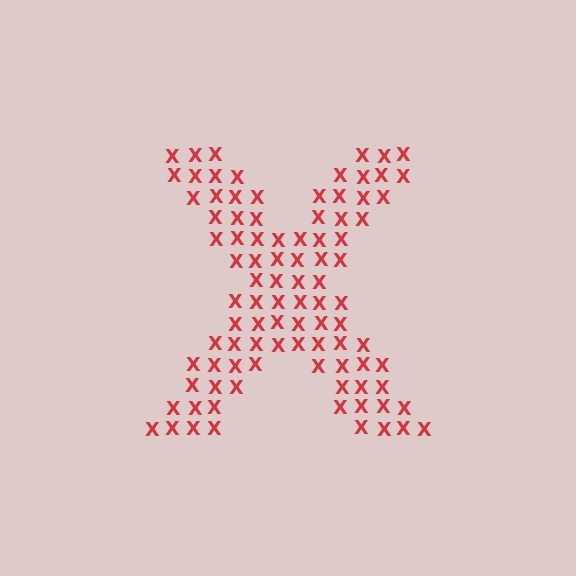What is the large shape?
The large shape is the letter X.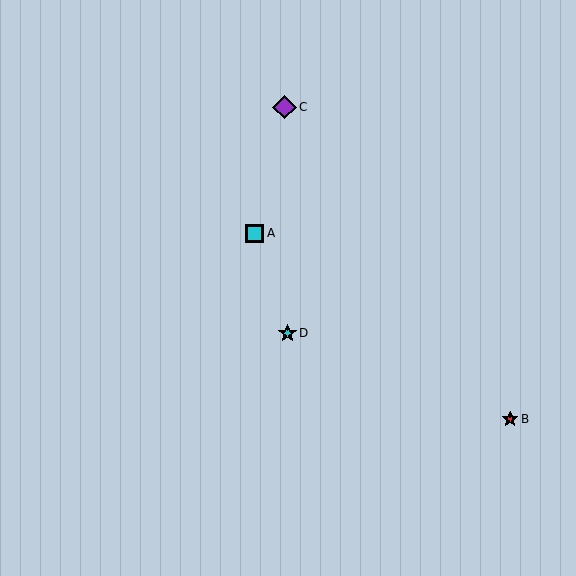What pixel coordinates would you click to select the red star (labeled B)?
Click at (510, 419) to select the red star B.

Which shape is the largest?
The purple diamond (labeled C) is the largest.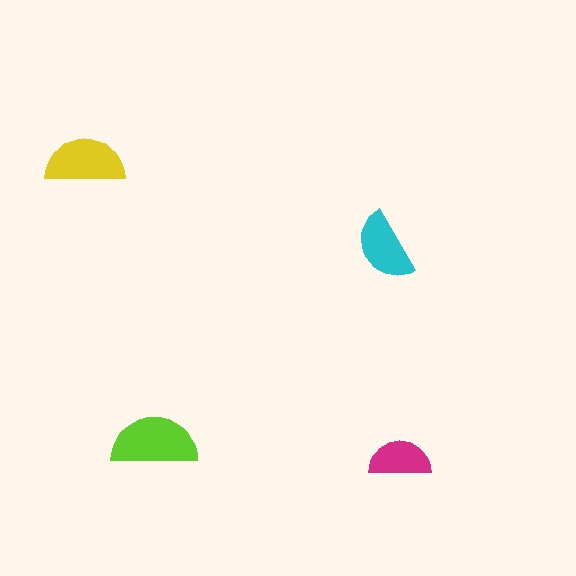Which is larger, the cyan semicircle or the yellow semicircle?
The yellow one.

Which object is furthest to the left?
The yellow semicircle is leftmost.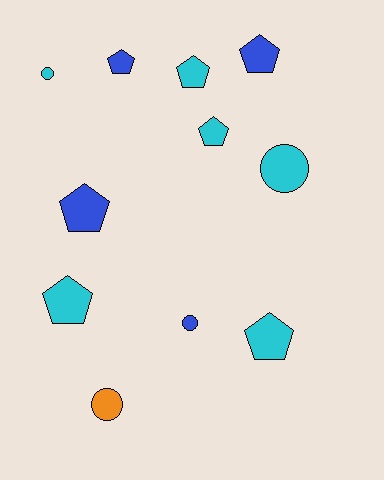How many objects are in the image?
There are 11 objects.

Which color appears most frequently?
Cyan, with 6 objects.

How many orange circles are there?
There is 1 orange circle.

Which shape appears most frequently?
Pentagon, with 7 objects.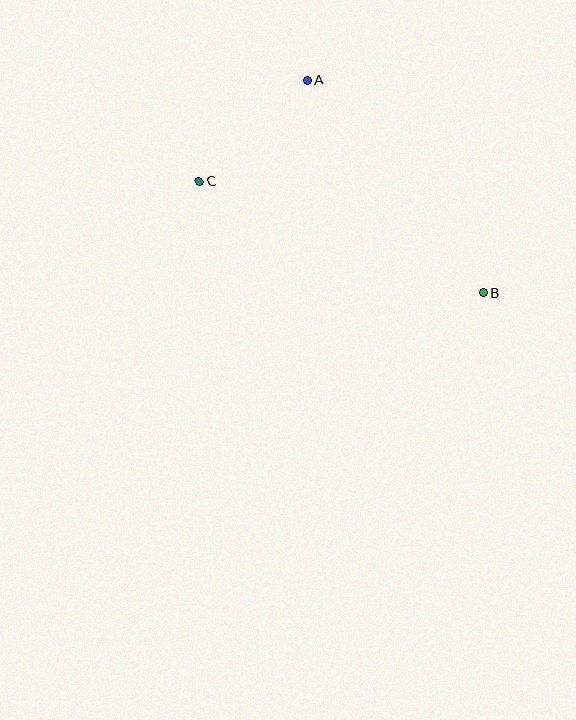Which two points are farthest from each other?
Points B and C are farthest from each other.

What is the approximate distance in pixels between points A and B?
The distance between A and B is approximately 276 pixels.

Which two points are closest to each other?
Points A and C are closest to each other.